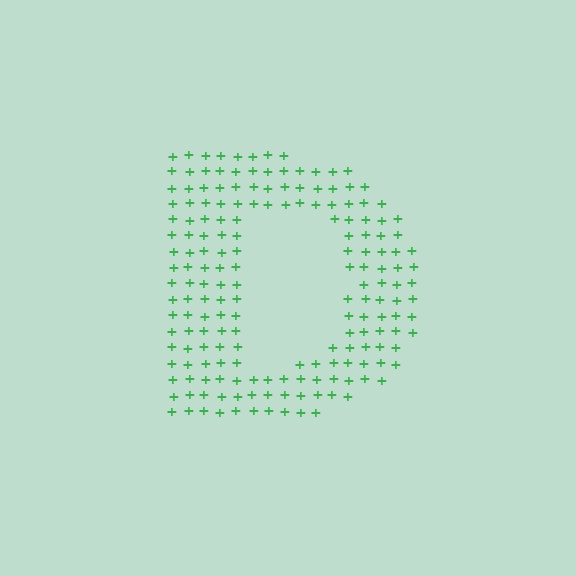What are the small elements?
The small elements are plus signs.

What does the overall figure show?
The overall figure shows the letter D.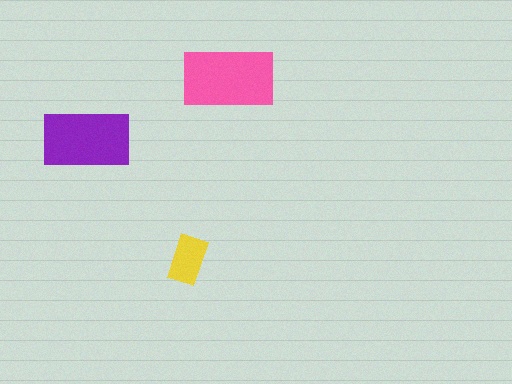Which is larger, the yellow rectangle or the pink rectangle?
The pink one.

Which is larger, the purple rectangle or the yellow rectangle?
The purple one.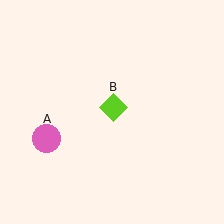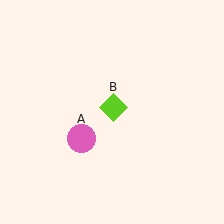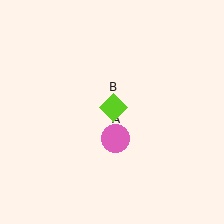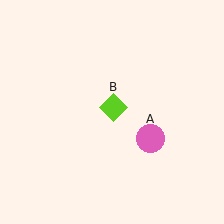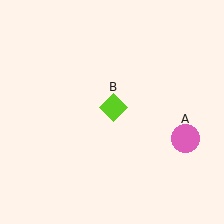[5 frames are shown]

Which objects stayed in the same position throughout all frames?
Lime diamond (object B) remained stationary.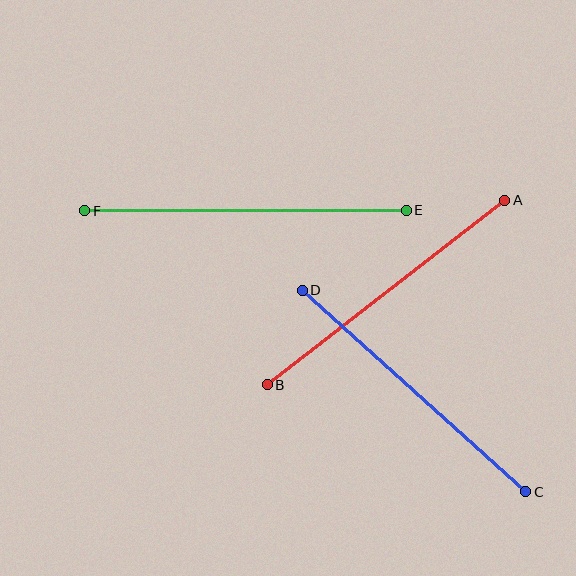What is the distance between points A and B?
The distance is approximately 301 pixels.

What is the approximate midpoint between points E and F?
The midpoint is at approximately (245, 210) pixels.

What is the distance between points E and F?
The distance is approximately 322 pixels.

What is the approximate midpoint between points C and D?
The midpoint is at approximately (414, 391) pixels.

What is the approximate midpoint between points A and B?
The midpoint is at approximately (386, 293) pixels.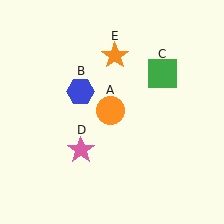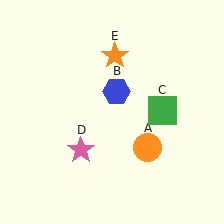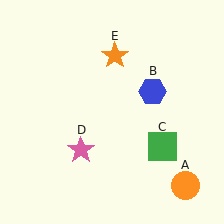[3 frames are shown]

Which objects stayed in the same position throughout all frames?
Pink star (object D) and orange star (object E) remained stationary.